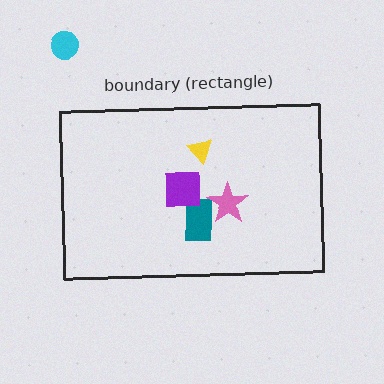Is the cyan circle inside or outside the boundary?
Outside.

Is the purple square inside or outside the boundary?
Inside.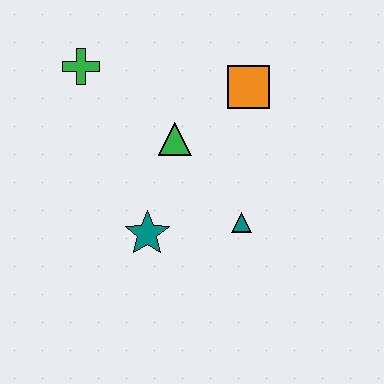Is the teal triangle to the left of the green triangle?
No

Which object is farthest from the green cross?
The teal triangle is farthest from the green cross.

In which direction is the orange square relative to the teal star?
The orange square is above the teal star.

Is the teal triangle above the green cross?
No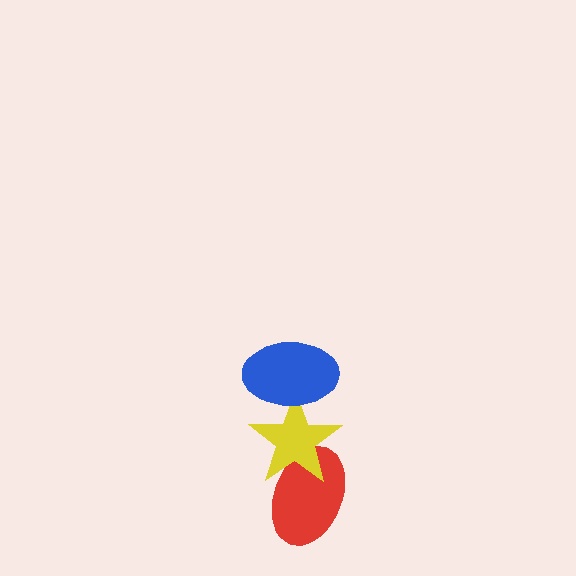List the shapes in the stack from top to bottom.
From top to bottom: the blue ellipse, the yellow star, the red ellipse.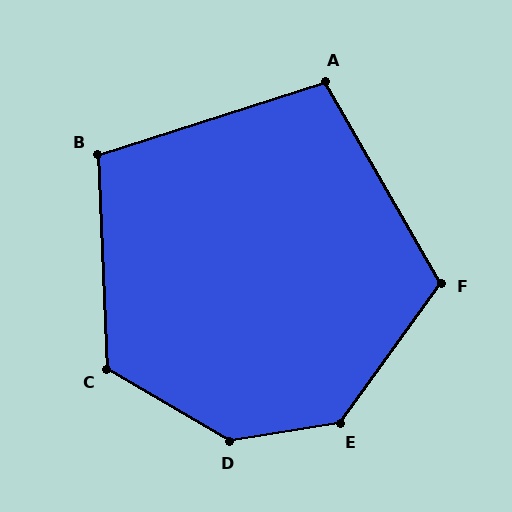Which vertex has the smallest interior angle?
A, at approximately 102 degrees.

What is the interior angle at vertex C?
Approximately 123 degrees (obtuse).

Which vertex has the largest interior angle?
D, at approximately 140 degrees.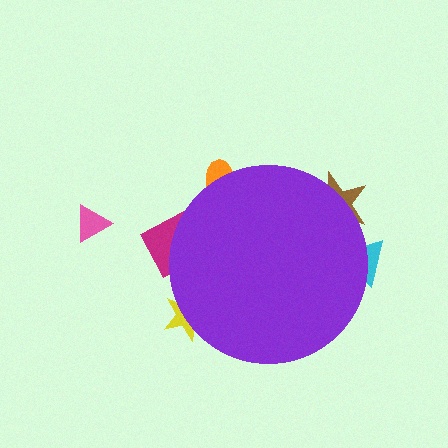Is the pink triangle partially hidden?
No, the pink triangle is fully visible.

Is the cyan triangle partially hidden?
Yes, the cyan triangle is partially hidden behind the purple circle.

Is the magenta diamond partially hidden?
Yes, the magenta diamond is partially hidden behind the purple circle.